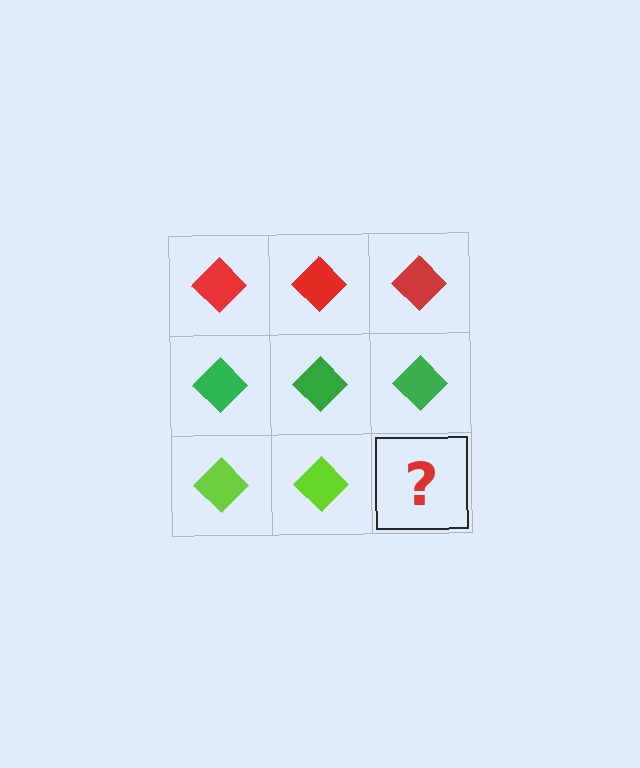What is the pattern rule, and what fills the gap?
The rule is that each row has a consistent color. The gap should be filled with a lime diamond.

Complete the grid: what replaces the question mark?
The question mark should be replaced with a lime diamond.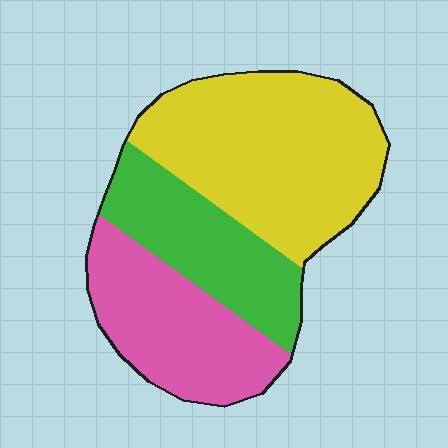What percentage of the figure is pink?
Pink covers around 30% of the figure.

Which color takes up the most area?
Yellow, at roughly 45%.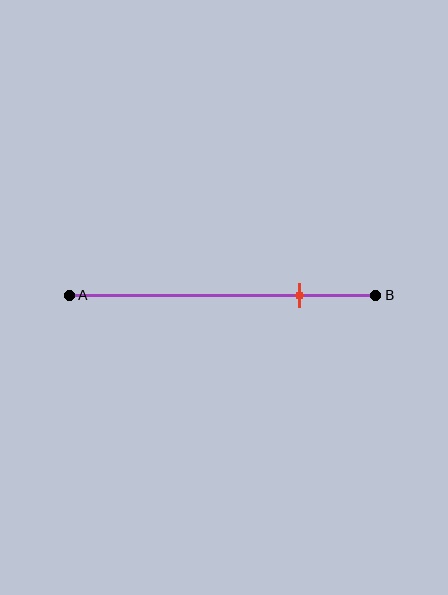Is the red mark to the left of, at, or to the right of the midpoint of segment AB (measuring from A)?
The red mark is to the right of the midpoint of segment AB.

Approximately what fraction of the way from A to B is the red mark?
The red mark is approximately 75% of the way from A to B.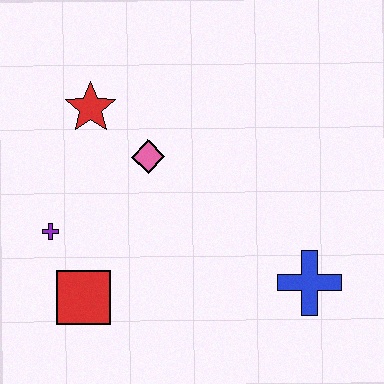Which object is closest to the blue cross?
The pink diamond is closest to the blue cross.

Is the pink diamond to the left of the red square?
No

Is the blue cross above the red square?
Yes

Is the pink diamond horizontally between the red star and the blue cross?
Yes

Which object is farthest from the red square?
The blue cross is farthest from the red square.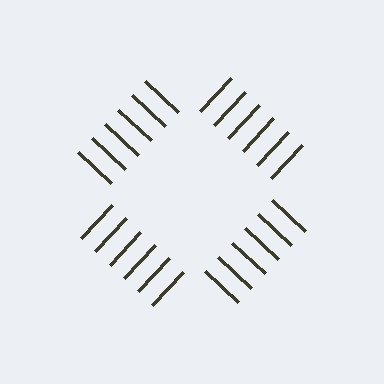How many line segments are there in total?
24 — 6 along each of the 4 edges.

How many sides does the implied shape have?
4 sides — the line-ends trace a square.